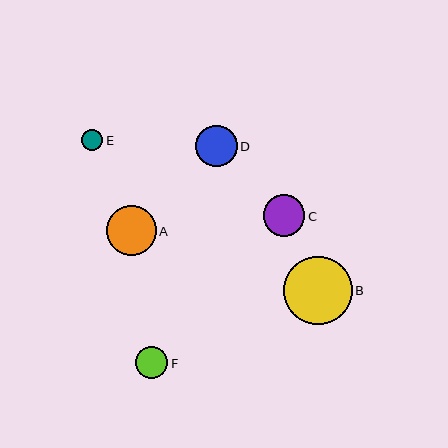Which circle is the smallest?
Circle E is the smallest with a size of approximately 21 pixels.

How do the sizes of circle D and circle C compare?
Circle D and circle C are approximately the same size.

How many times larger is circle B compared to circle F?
Circle B is approximately 2.1 times the size of circle F.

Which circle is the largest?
Circle B is the largest with a size of approximately 69 pixels.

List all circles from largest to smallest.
From largest to smallest: B, A, D, C, F, E.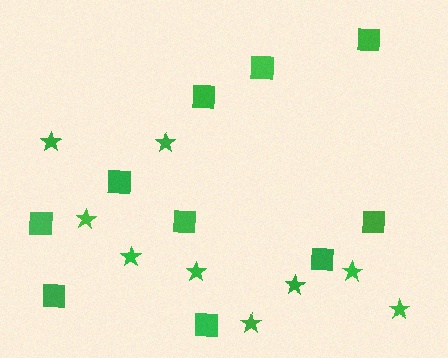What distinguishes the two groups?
There are 2 groups: one group of squares (10) and one group of stars (9).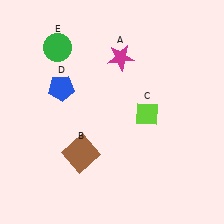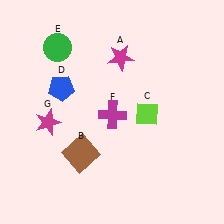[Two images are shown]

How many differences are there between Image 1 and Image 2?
There are 2 differences between the two images.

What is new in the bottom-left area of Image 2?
A magenta star (G) was added in the bottom-left area of Image 2.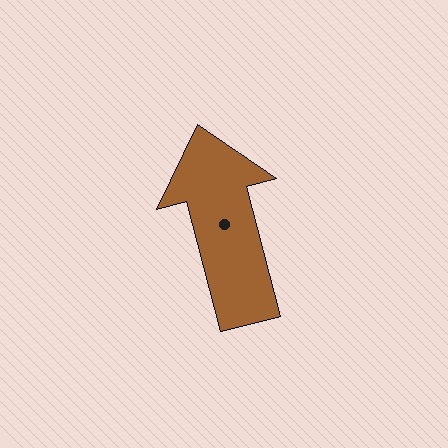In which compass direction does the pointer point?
North.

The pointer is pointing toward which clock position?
Roughly 12 o'clock.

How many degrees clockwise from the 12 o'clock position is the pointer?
Approximately 345 degrees.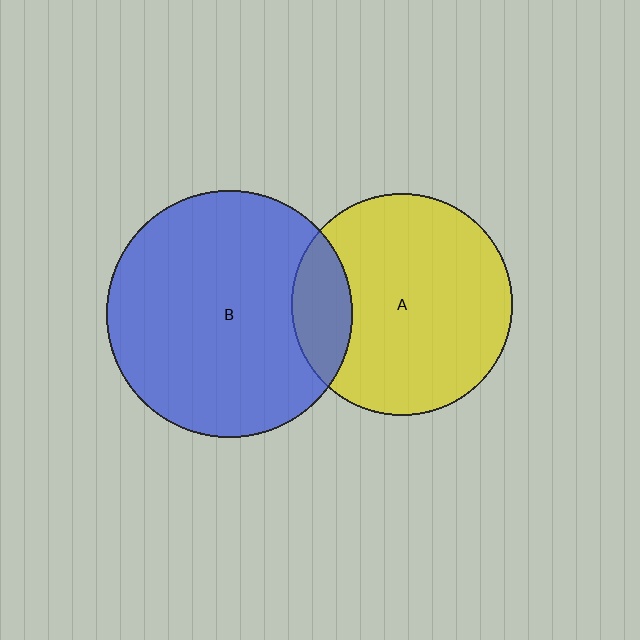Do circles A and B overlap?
Yes.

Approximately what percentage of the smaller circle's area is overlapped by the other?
Approximately 15%.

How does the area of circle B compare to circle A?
Approximately 1.2 times.